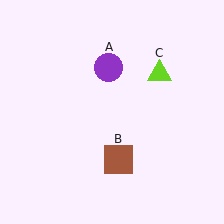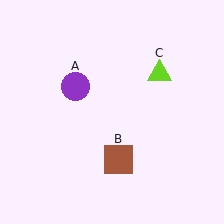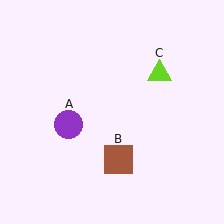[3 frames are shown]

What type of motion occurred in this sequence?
The purple circle (object A) rotated counterclockwise around the center of the scene.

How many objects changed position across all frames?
1 object changed position: purple circle (object A).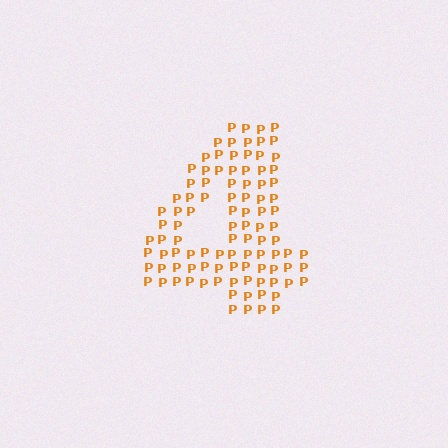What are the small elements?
The small elements are letter P's.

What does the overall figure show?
The overall figure shows the digit 4.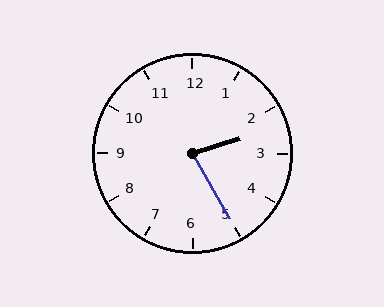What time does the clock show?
2:25.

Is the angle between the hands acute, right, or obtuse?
It is acute.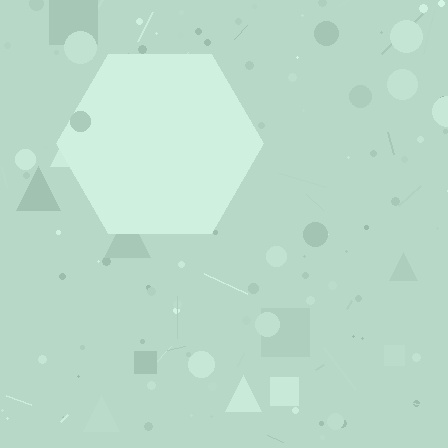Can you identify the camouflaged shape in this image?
The camouflaged shape is a hexagon.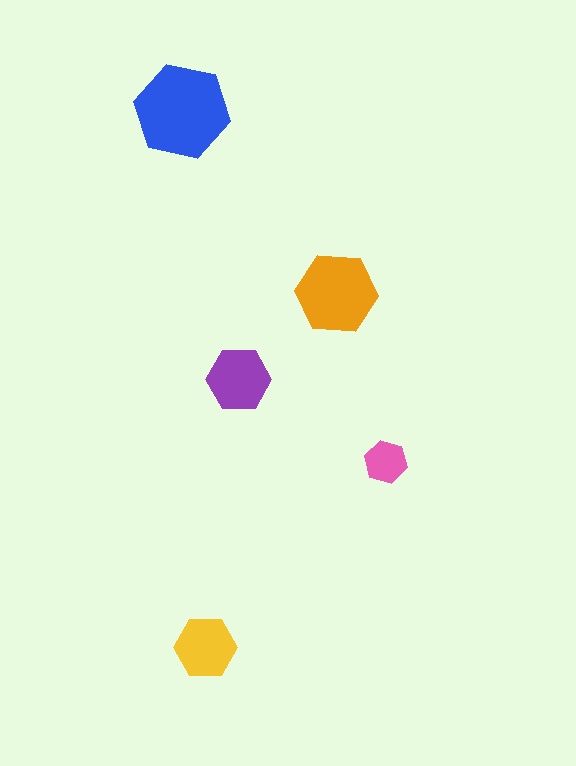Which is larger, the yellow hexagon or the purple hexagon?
The purple one.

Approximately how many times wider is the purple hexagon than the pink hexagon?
About 1.5 times wider.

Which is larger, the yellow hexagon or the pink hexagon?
The yellow one.